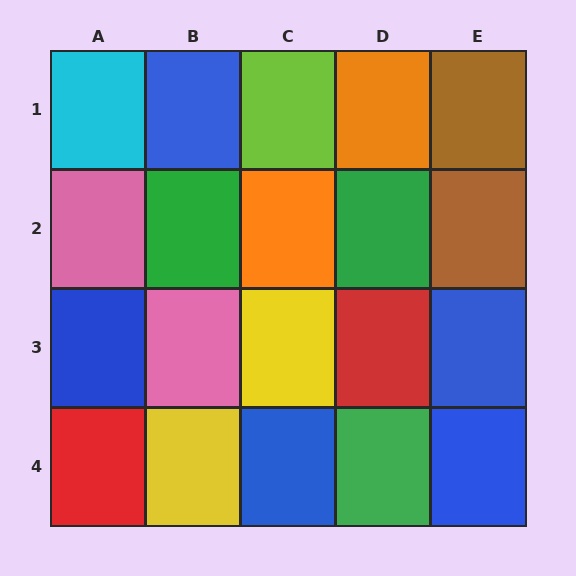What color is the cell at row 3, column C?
Yellow.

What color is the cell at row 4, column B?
Yellow.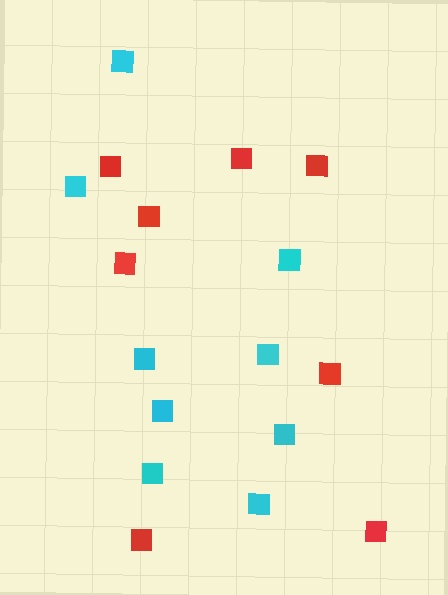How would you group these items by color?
There are 2 groups: one group of red squares (8) and one group of cyan squares (9).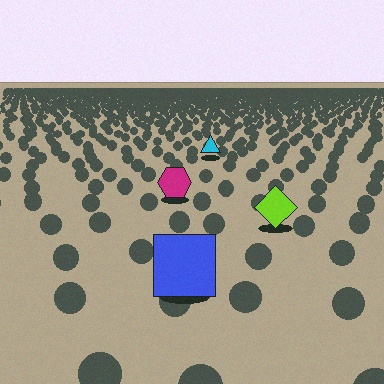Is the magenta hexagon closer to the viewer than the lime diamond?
No. The lime diamond is closer — you can tell from the texture gradient: the ground texture is coarser near it.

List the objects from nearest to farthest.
From nearest to farthest: the blue square, the lime diamond, the magenta hexagon, the cyan triangle.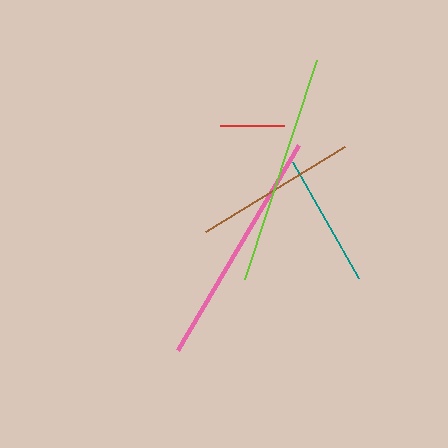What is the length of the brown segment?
The brown segment is approximately 163 pixels long.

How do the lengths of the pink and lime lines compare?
The pink and lime lines are approximately the same length.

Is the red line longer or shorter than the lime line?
The lime line is longer than the red line.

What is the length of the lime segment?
The lime segment is approximately 230 pixels long.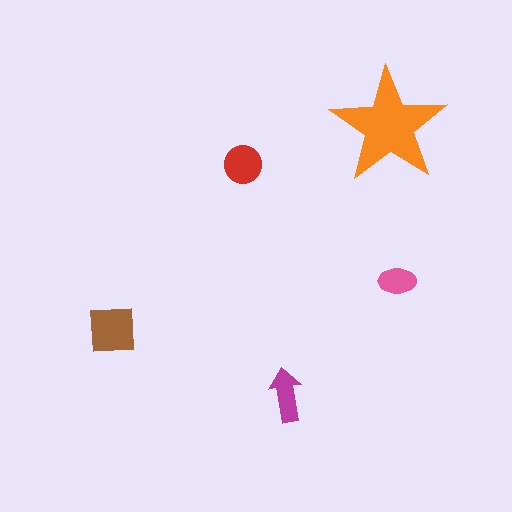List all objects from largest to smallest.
The orange star, the brown square, the red circle, the magenta arrow, the pink ellipse.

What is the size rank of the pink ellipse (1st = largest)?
5th.